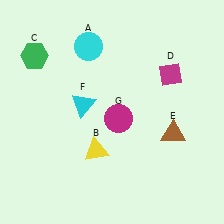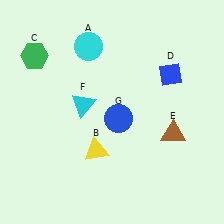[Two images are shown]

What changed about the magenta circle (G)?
In Image 1, G is magenta. In Image 2, it changed to blue.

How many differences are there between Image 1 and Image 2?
There are 2 differences between the two images.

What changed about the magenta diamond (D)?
In Image 1, D is magenta. In Image 2, it changed to blue.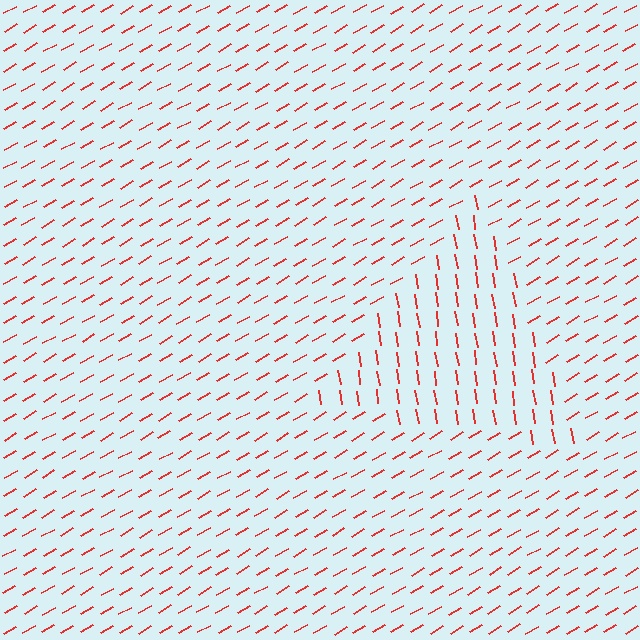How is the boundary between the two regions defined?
The boundary is defined purely by a change in line orientation (approximately 68 degrees difference). All lines are the same color and thickness.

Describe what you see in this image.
The image is filled with small red line segments. A triangle region in the image has lines oriented differently from the surrounding lines, creating a visible texture boundary.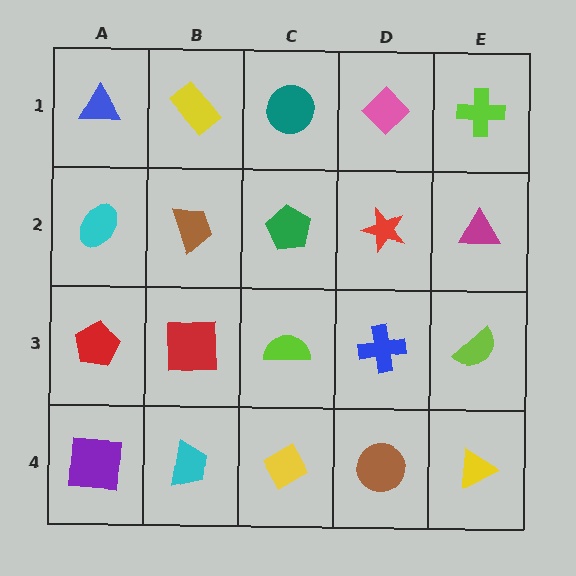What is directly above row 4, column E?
A lime semicircle.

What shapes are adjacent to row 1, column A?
A cyan ellipse (row 2, column A), a yellow rectangle (row 1, column B).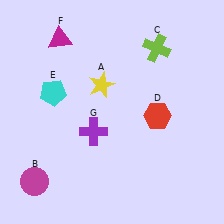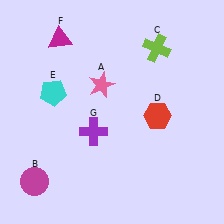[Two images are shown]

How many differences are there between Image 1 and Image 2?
There is 1 difference between the two images.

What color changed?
The star (A) changed from yellow in Image 1 to pink in Image 2.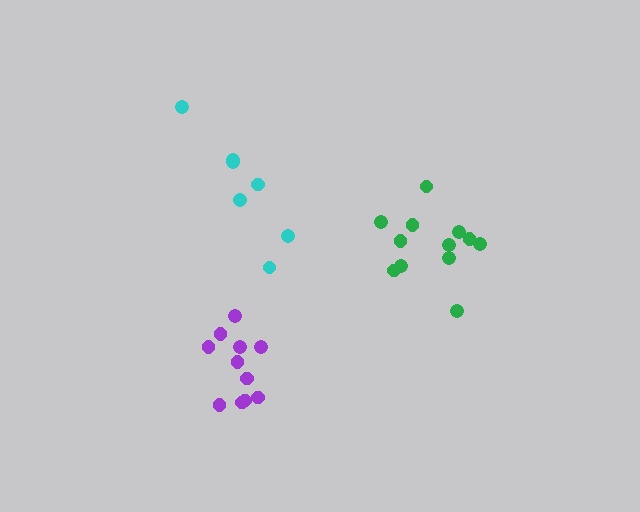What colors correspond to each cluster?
The clusters are colored: purple, cyan, green.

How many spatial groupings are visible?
There are 3 spatial groupings.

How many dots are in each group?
Group 1: 11 dots, Group 2: 7 dots, Group 3: 12 dots (30 total).